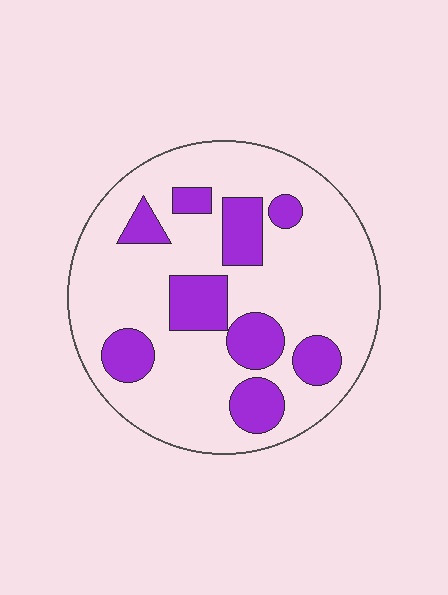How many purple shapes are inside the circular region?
9.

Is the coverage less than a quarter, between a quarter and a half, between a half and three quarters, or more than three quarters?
Less than a quarter.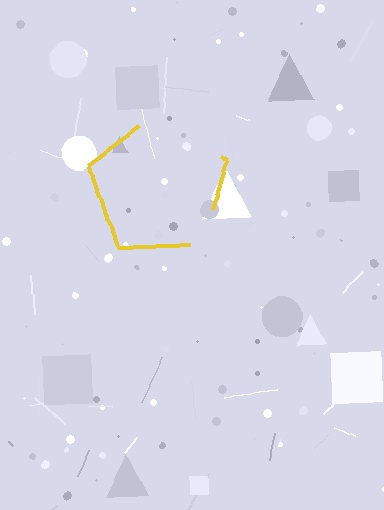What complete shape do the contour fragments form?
The contour fragments form a pentagon.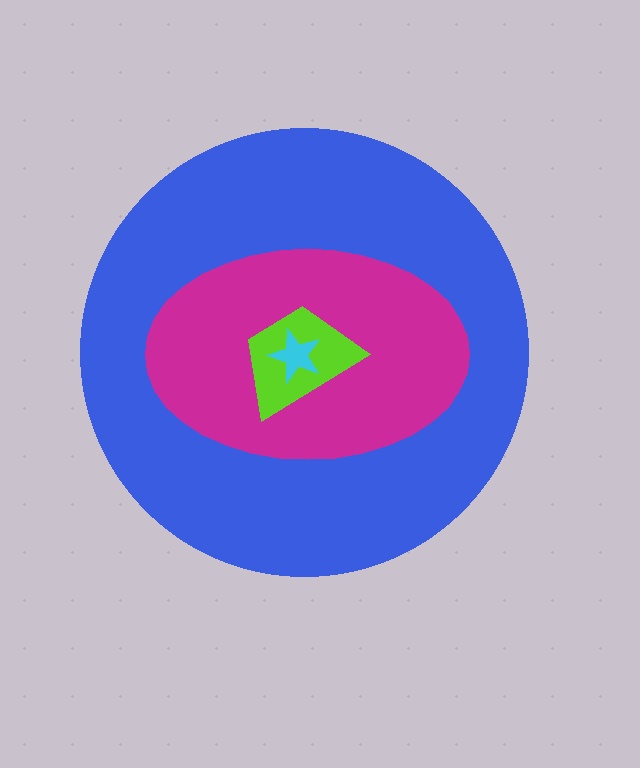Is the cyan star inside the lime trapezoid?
Yes.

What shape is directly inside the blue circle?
The magenta ellipse.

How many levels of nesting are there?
4.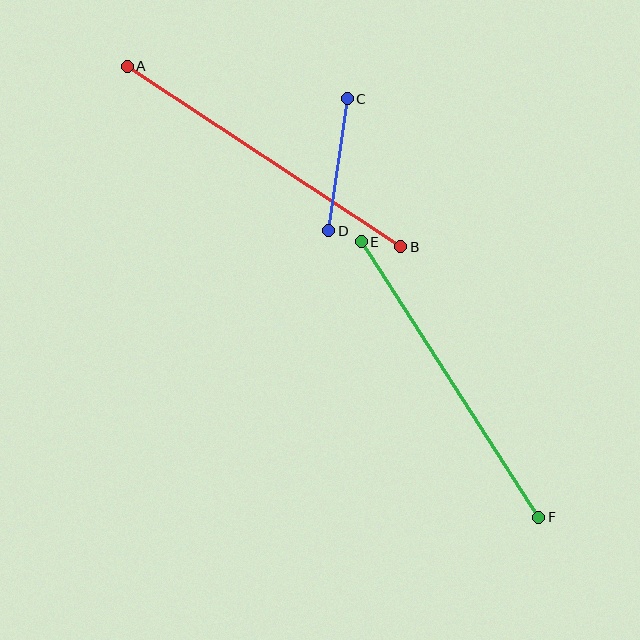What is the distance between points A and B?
The distance is approximately 328 pixels.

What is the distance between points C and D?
The distance is approximately 133 pixels.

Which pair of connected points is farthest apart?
Points A and B are farthest apart.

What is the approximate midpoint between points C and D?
The midpoint is at approximately (338, 165) pixels.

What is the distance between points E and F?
The distance is approximately 327 pixels.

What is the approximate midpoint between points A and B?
The midpoint is at approximately (264, 157) pixels.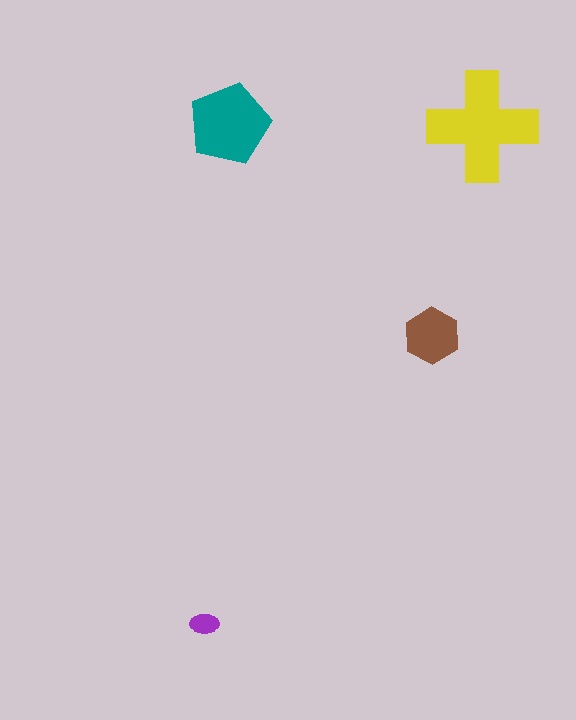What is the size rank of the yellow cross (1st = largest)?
1st.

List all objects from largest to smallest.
The yellow cross, the teal pentagon, the brown hexagon, the purple ellipse.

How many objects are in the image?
There are 4 objects in the image.